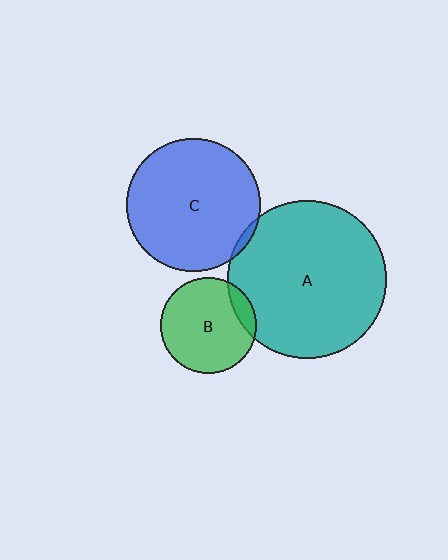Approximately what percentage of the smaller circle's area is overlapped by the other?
Approximately 5%.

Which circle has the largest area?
Circle A (teal).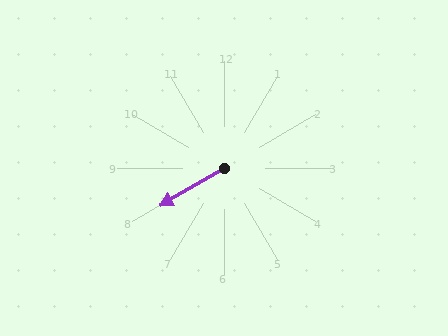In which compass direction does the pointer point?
Southwest.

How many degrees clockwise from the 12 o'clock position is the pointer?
Approximately 240 degrees.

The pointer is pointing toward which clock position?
Roughly 8 o'clock.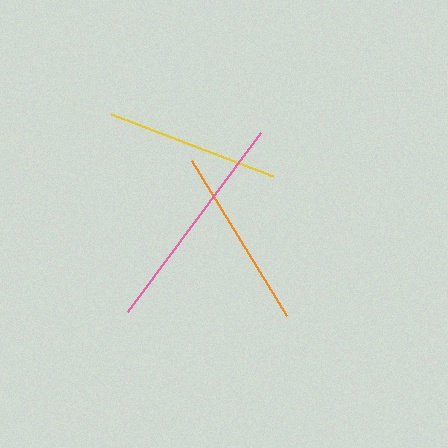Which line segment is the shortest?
The yellow line is the shortest at approximately 174 pixels.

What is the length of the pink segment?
The pink segment is approximately 223 pixels long.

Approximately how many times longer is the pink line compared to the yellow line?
The pink line is approximately 1.3 times the length of the yellow line.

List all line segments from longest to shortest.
From longest to shortest: pink, orange, yellow.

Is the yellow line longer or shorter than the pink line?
The pink line is longer than the yellow line.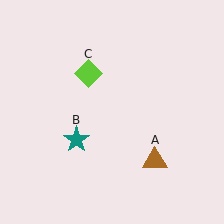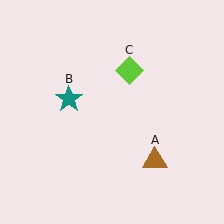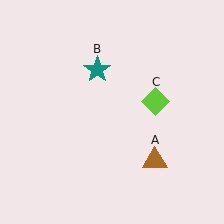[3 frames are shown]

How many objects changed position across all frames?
2 objects changed position: teal star (object B), lime diamond (object C).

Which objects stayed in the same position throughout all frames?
Brown triangle (object A) remained stationary.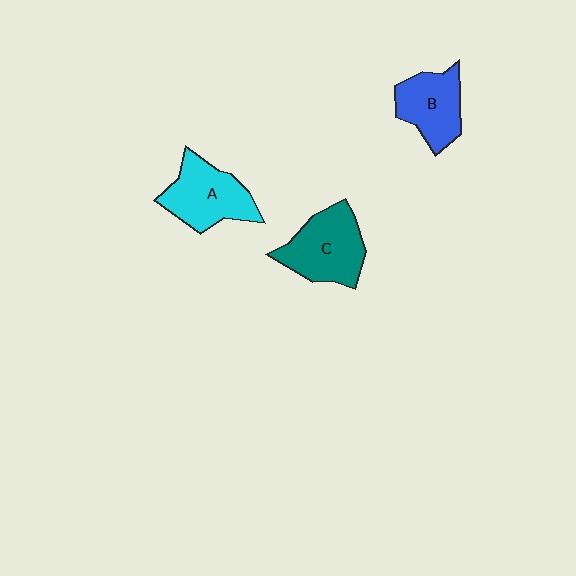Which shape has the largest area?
Shape C (teal).